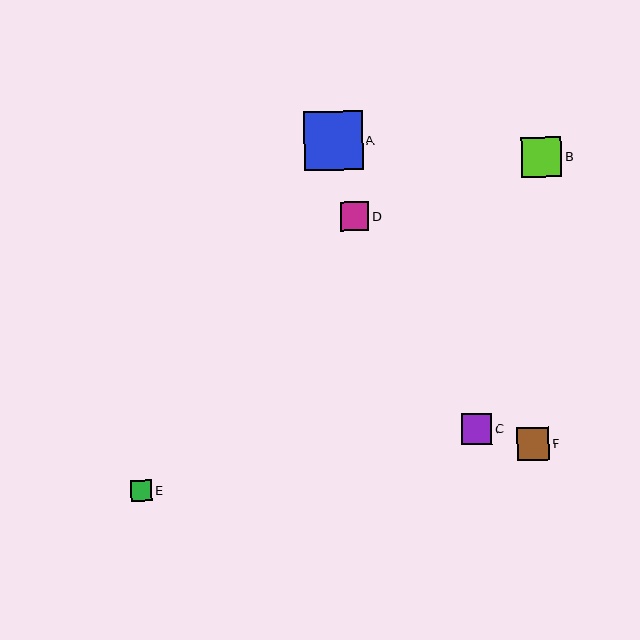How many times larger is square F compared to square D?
Square F is approximately 1.1 times the size of square D.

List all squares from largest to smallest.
From largest to smallest: A, B, F, C, D, E.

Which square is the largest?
Square A is the largest with a size of approximately 59 pixels.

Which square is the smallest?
Square E is the smallest with a size of approximately 21 pixels.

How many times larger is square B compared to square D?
Square B is approximately 1.4 times the size of square D.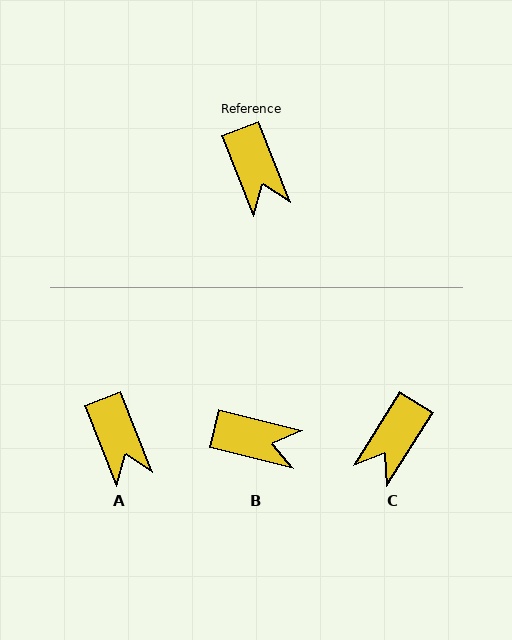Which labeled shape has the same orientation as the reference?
A.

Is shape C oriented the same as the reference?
No, it is off by about 54 degrees.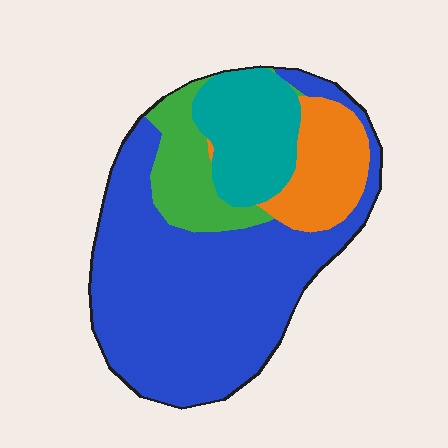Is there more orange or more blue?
Blue.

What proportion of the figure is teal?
Teal covers 16% of the figure.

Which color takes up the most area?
Blue, at roughly 60%.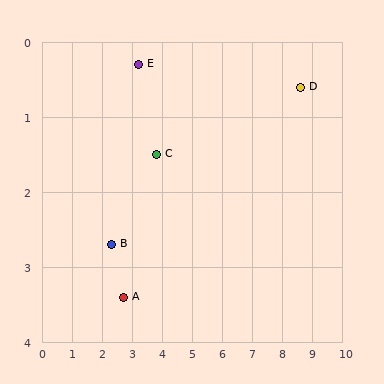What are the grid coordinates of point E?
Point E is at approximately (3.2, 0.3).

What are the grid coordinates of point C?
Point C is at approximately (3.8, 1.5).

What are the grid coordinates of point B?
Point B is at approximately (2.3, 2.7).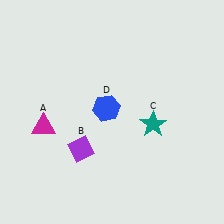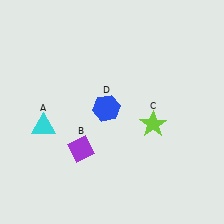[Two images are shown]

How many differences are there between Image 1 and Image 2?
There are 2 differences between the two images.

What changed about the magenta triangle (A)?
In Image 1, A is magenta. In Image 2, it changed to cyan.